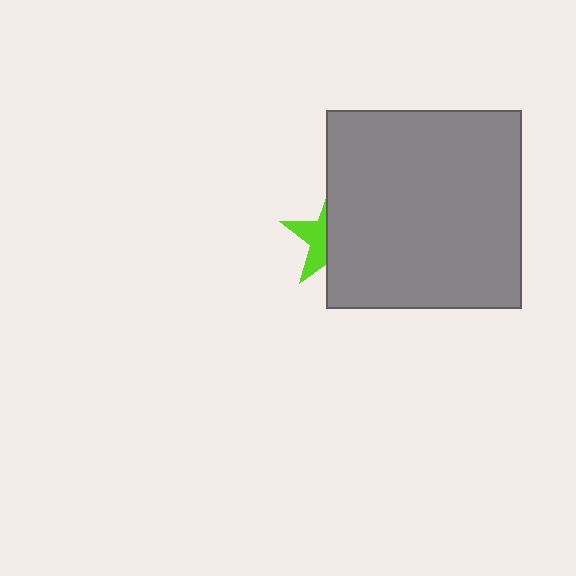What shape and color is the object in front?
The object in front is a gray rectangle.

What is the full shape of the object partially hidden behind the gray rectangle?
The partially hidden object is a lime star.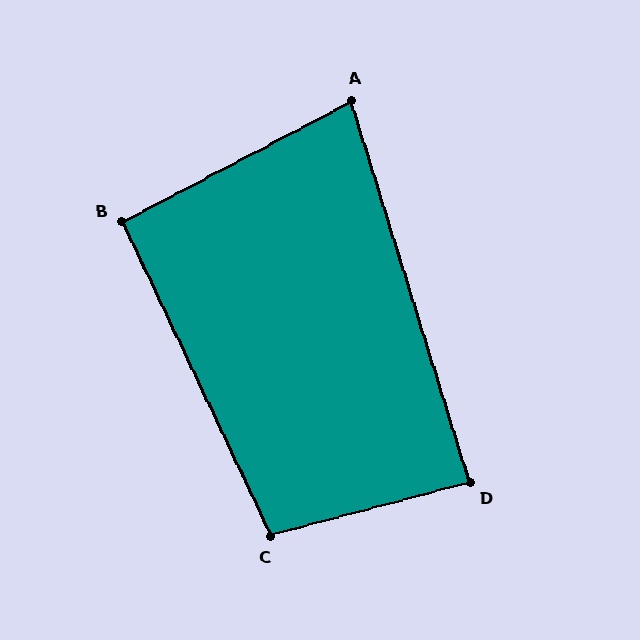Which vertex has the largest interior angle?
C, at approximately 100 degrees.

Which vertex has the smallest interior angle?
A, at approximately 80 degrees.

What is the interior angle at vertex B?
Approximately 92 degrees (approximately right).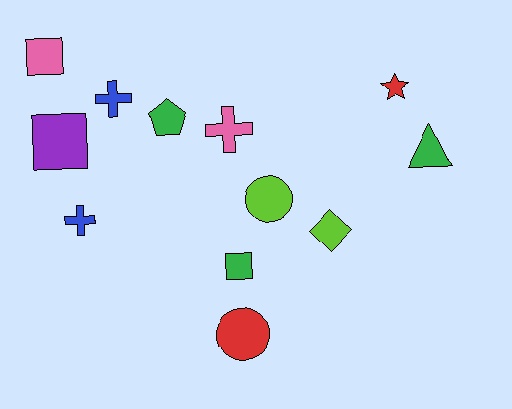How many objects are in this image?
There are 12 objects.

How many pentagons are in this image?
There is 1 pentagon.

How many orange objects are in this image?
There are no orange objects.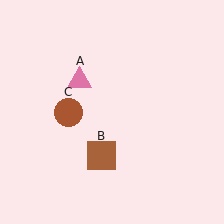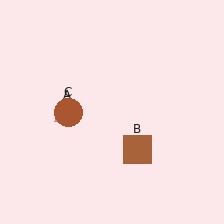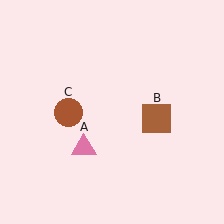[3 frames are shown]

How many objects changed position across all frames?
2 objects changed position: pink triangle (object A), brown square (object B).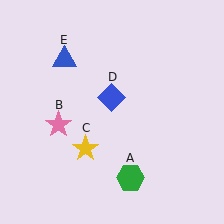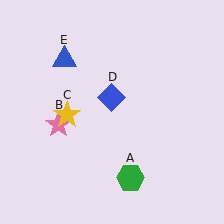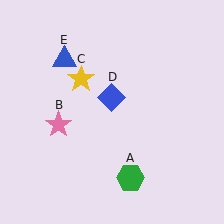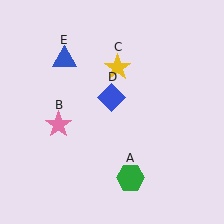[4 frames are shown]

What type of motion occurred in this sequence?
The yellow star (object C) rotated clockwise around the center of the scene.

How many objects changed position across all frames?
1 object changed position: yellow star (object C).